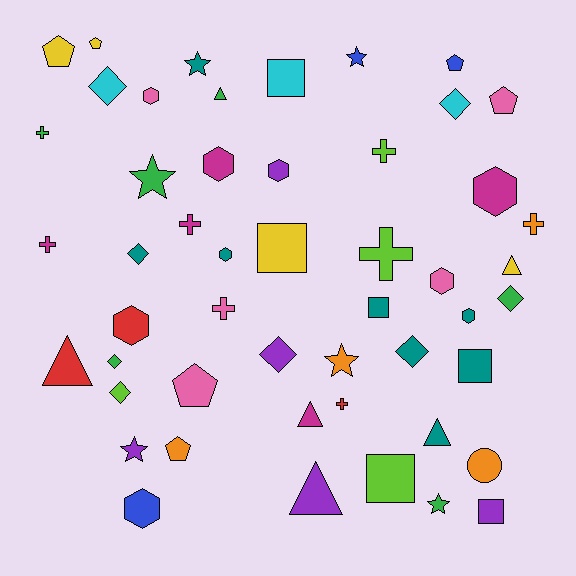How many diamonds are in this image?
There are 8 diamonds.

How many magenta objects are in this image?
There are 5 magenta objects.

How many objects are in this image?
There are 50 objects.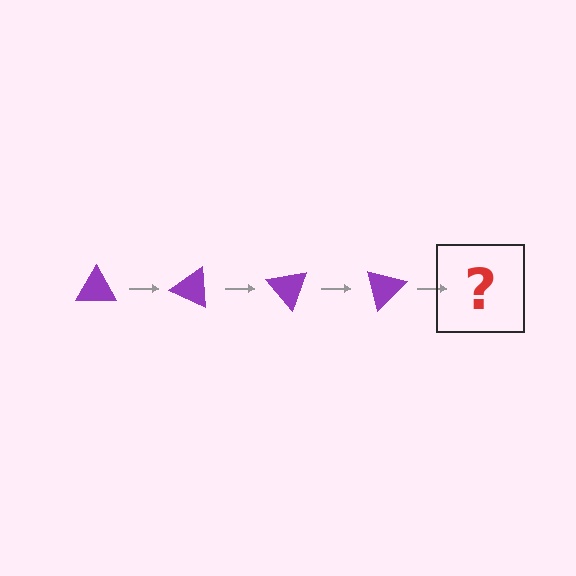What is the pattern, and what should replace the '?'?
The pattern is that the triangle rotates 25 degrees each step. The '?' should be a purple triangle rotated 100 degrees.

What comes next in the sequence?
The next element should be a purple triangle rotated 100 degrees.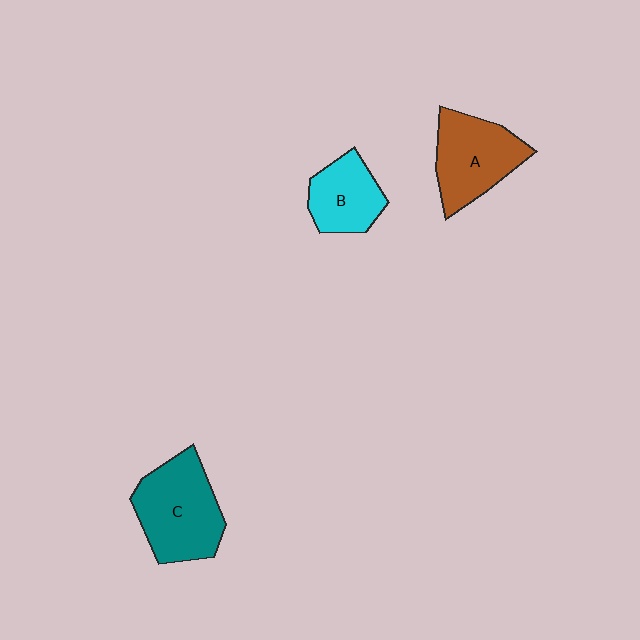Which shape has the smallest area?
Shape B (cyan).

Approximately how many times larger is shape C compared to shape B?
Approximately 1.6 times.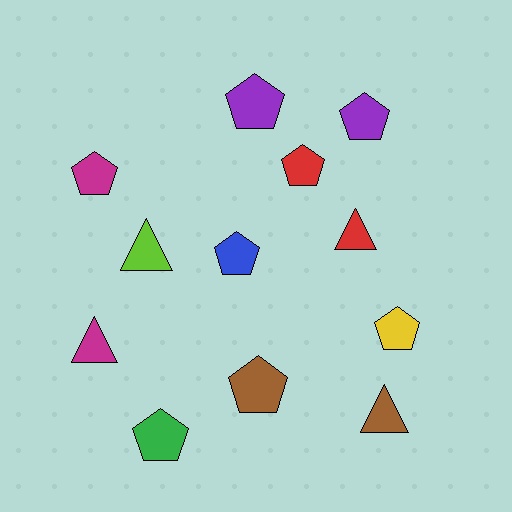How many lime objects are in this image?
There is 1 lime object.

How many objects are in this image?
There are 12 objects.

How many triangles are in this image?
There are 4 triangles.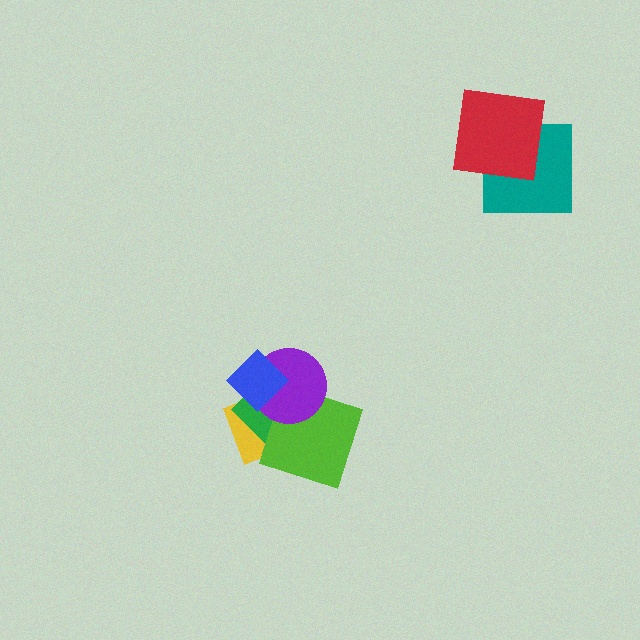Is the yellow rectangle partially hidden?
Yes, it is partially covered by another shape.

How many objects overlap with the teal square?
1 object overlaps with the teal square.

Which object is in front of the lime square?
The purple circle is in front of the lime square.